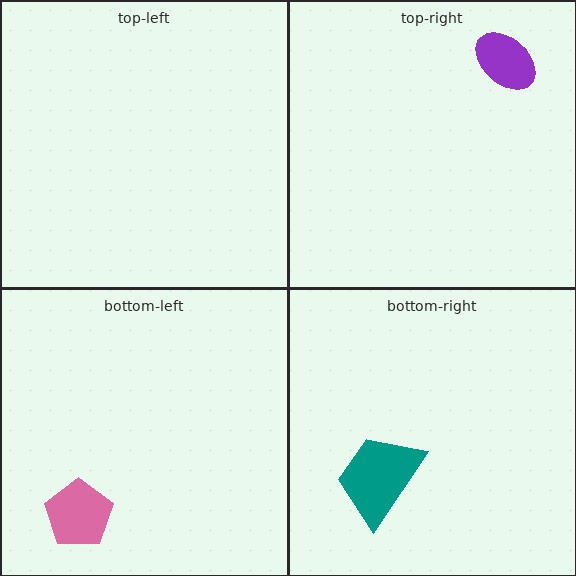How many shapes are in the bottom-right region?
1.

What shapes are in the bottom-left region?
The pink pentagon.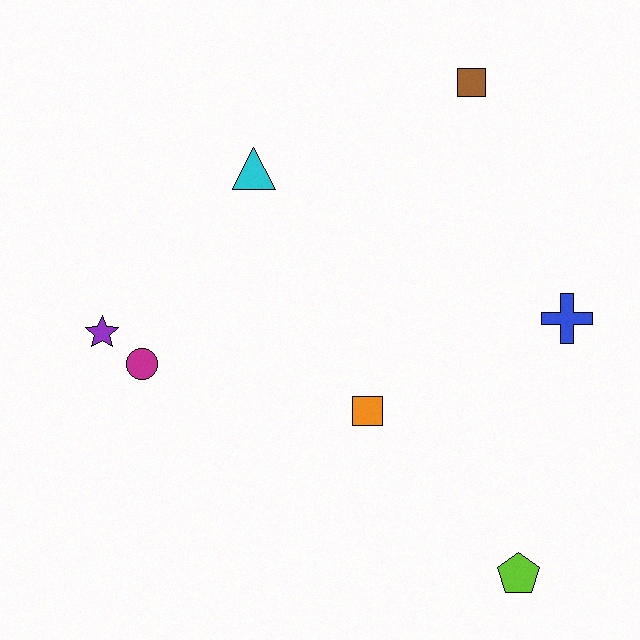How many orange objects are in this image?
There is 1 orange object.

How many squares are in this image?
There are 2 squares.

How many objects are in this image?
There are 7 objects.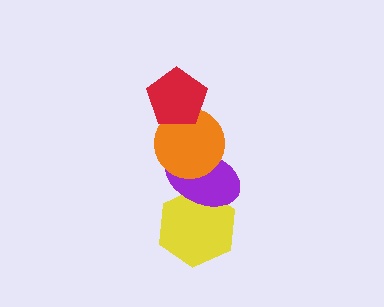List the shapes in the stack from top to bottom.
From top to bottom: the red pentagon, the orange circle, the purple ellipse, the yellow hexagon.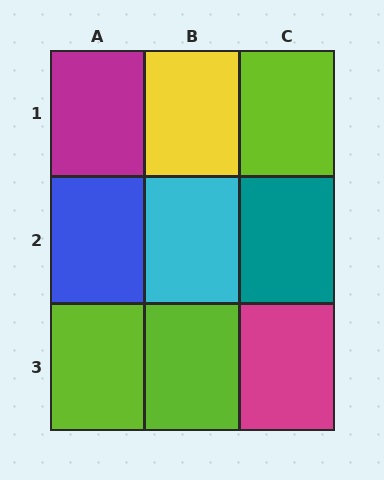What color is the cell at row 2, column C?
Teal.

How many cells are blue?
1 cell is blue.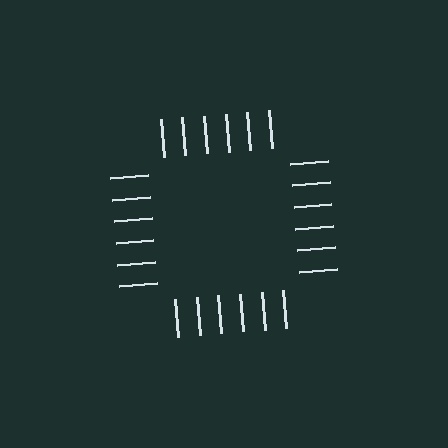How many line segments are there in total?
24 — 6 along each of the 4 edges.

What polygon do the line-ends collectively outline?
An illusory square — the line segments terminate on its edges but no continuous stroke is drawn.